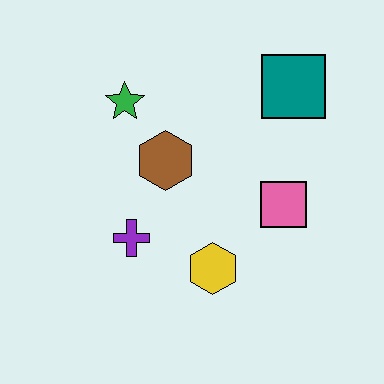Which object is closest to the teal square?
The pink square is closest to the teal square.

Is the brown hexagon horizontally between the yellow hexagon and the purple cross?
Yes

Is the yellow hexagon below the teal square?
Yes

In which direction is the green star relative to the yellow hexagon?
The green star is above the yellow hexagon.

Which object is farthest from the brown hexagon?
The teal square is farthest from the brown hexagon.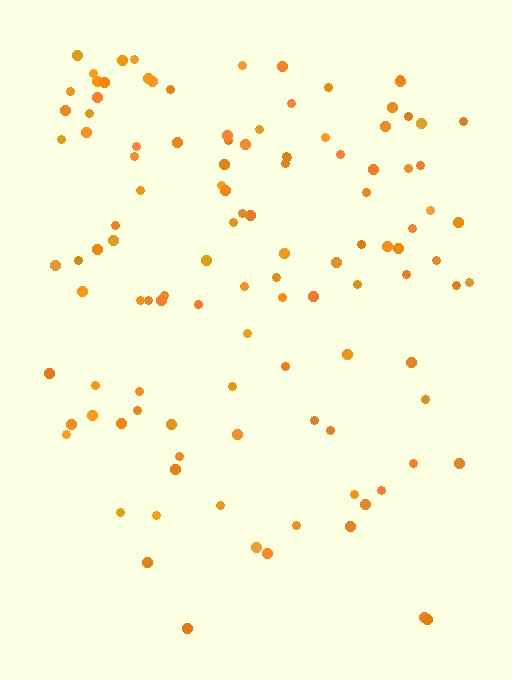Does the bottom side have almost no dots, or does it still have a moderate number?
Still a moderate number, just noticeably fewer than the top.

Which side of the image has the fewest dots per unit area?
The bottom.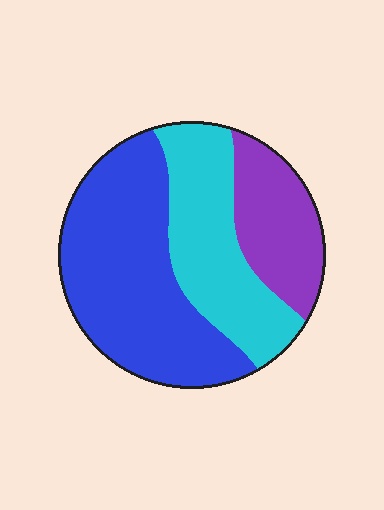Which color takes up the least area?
Purple, at roughly 20%.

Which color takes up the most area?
Blue, at roughly 50%.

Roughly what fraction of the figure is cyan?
Cyan covers 31% of the figure.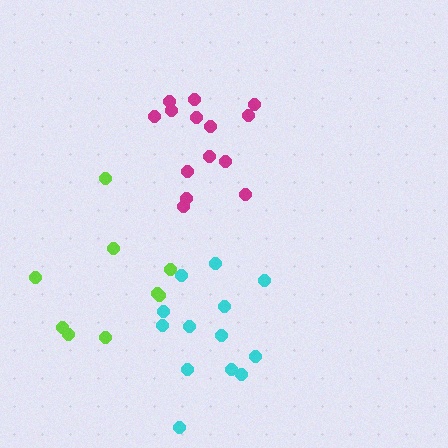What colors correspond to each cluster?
The clusters are colored: magenta, lime, cyan.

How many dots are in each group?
Group 1: 14 dots, Group 2: 9 dots, Group 3: 13 dots (36 total).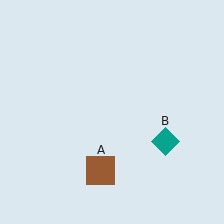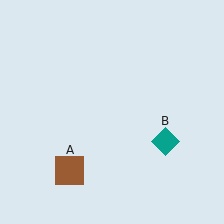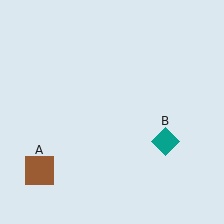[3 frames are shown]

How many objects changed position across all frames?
1 object changed position: brown square (object A).